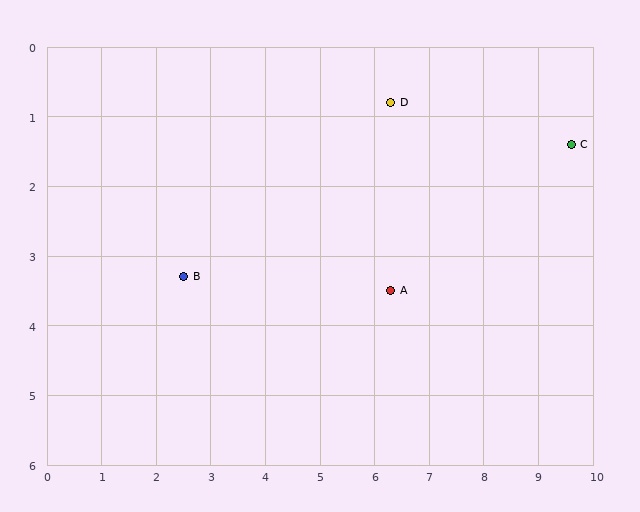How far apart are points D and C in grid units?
Points D and C are about 3.4 grid units apart.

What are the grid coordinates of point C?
Point C is at approximately (9.6, 1.4).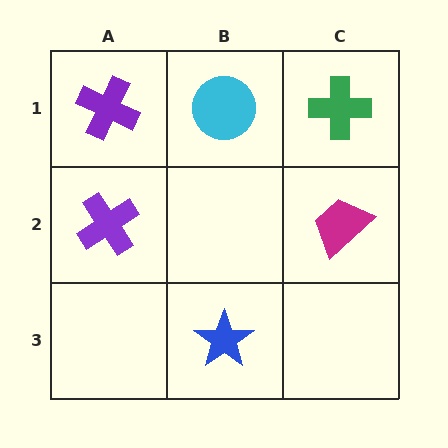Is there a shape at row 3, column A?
No, that cell is empty.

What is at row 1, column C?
A green cross.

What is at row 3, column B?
A blue star.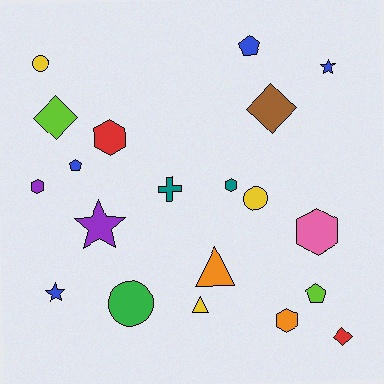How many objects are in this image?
There are 20 objects.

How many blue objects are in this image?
There are 4 blue objects.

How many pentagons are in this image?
There are 3 pentagons.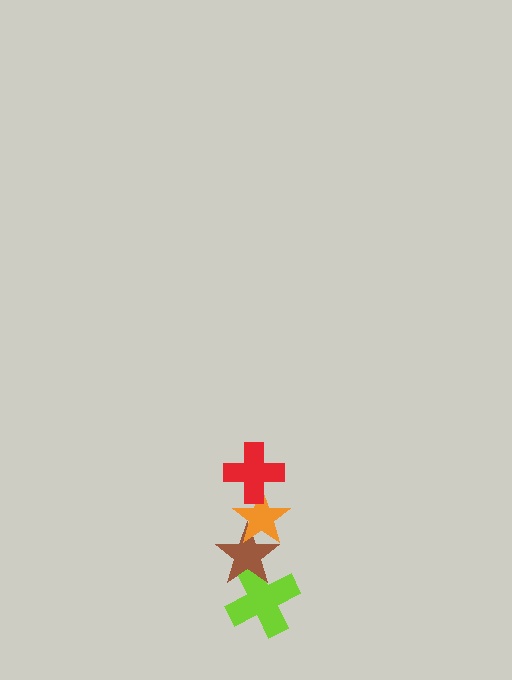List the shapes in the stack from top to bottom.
From top to bottom: the red cross, the orange star, the brown star, the lime cross.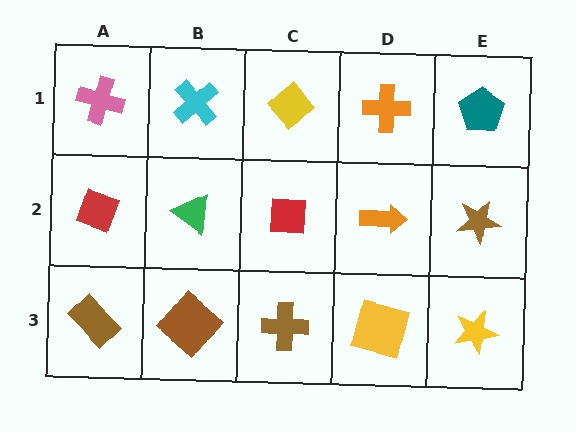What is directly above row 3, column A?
A red diamond.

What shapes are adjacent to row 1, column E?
A brown star (row 2, column E), an orange cross (row 1, column D).